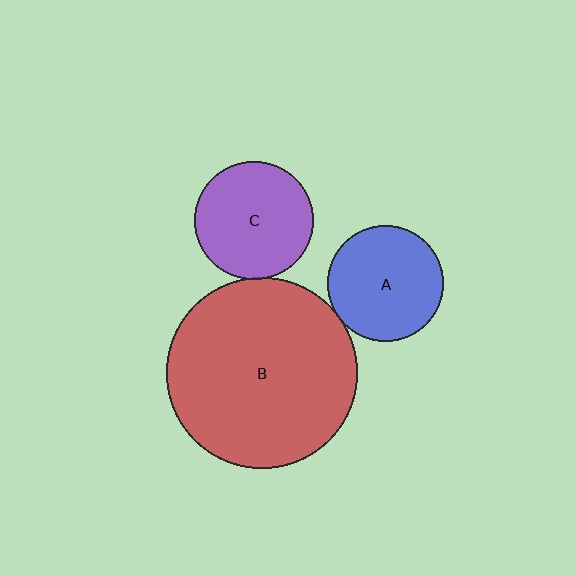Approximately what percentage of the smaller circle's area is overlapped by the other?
Approximately 5%.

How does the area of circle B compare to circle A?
Approximately 2.7 times.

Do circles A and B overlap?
Yes.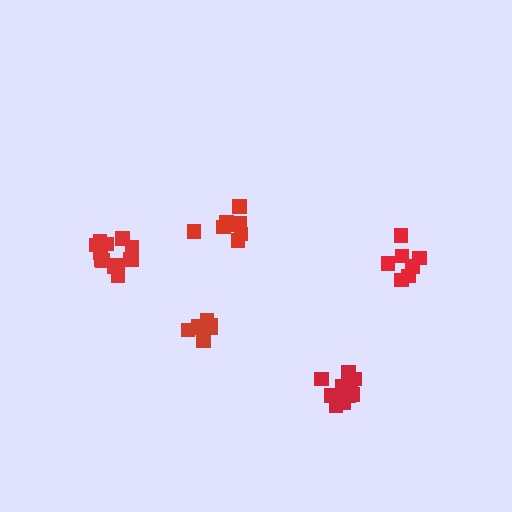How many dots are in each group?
Group 1: 7 dots, Group 2: 13 dots, Group 3: 9 dots, Group 4: 7 dots, Group 5: 13 dots (49 total).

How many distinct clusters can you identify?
There are 5 distinct clusters.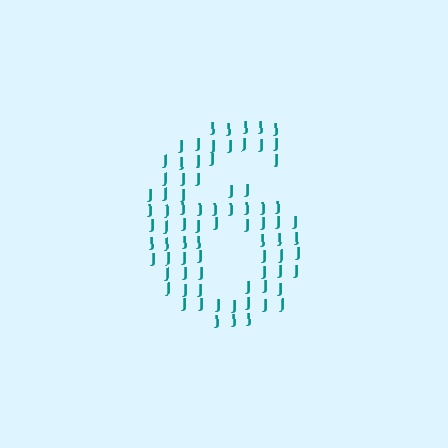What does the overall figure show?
The overall figure shows the digit 6.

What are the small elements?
The small elements are letter J's.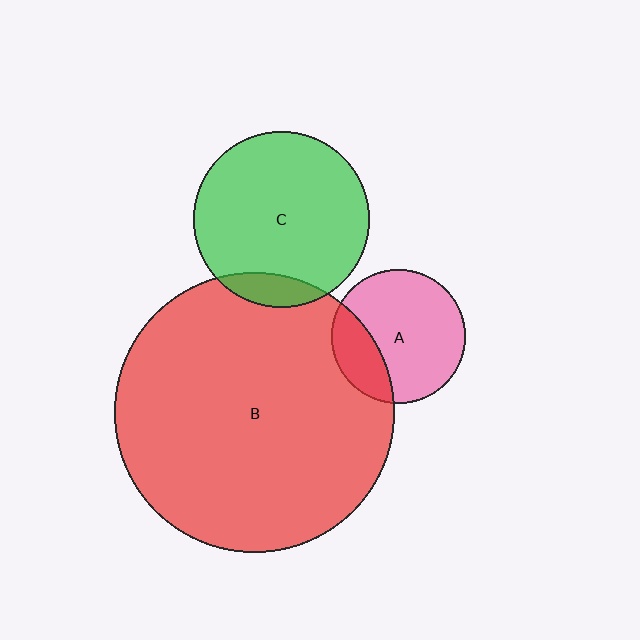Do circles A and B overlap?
Yes.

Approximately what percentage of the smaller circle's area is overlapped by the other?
Approximately 25%.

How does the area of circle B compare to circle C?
Approximately 2.5 times.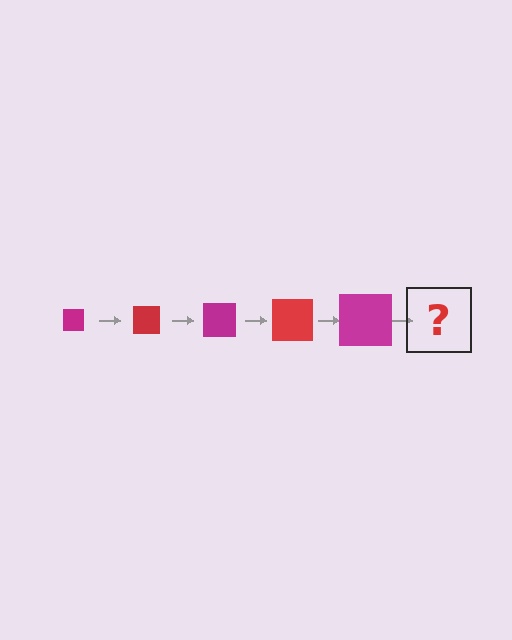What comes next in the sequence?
The next element should be a red square, larger than the previous one.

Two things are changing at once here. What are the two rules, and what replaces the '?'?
The two rules are that the square grows larger each step and the color cycles through magenta and red. The '?' should be a red square, larger than the previous one.